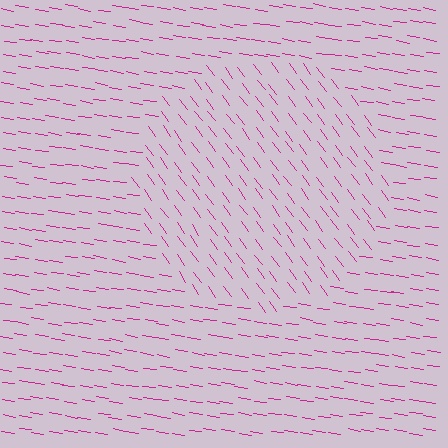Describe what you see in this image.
The image is filled with small magenta line segments. A circle region in the image has lines oriented differently from the surrounding lines, creating a visible texture boundary.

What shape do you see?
I see a circle.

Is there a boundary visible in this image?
Yes, there is a texture boundary formed by a change in line orientation.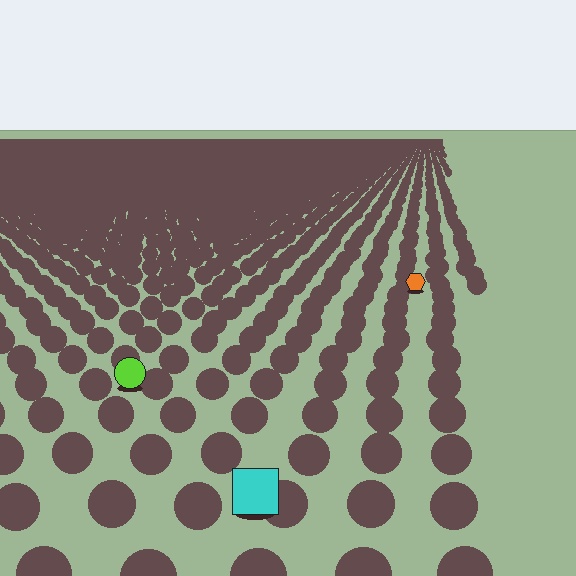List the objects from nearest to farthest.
From nearest to farthest: the cyan square, the lime circle, the orange hexagon.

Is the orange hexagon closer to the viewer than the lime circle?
No. The lime circle is closer — you can tell from the texture gradient: the ground texture is coarser near it.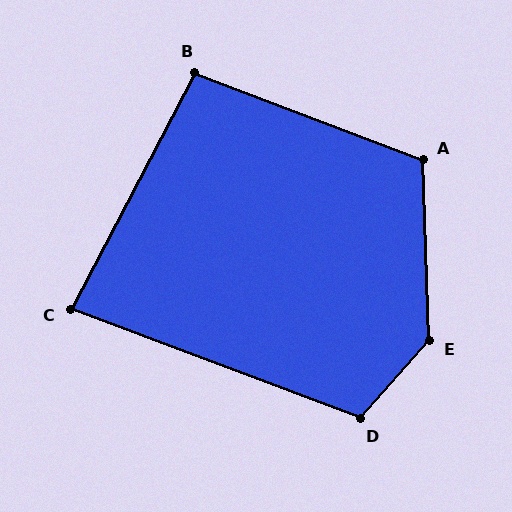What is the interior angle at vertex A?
Approximately 113 degrees (obtuse).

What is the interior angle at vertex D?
Approximately 111 degrees (obtuse).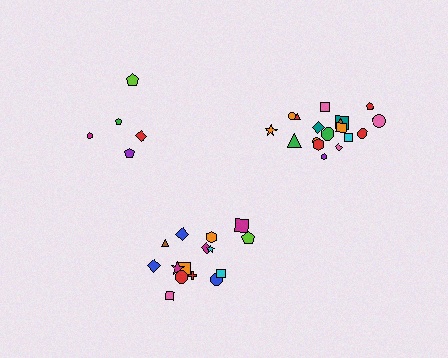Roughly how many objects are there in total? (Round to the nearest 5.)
Roughly 40 objects in total.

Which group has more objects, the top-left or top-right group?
The top-right group.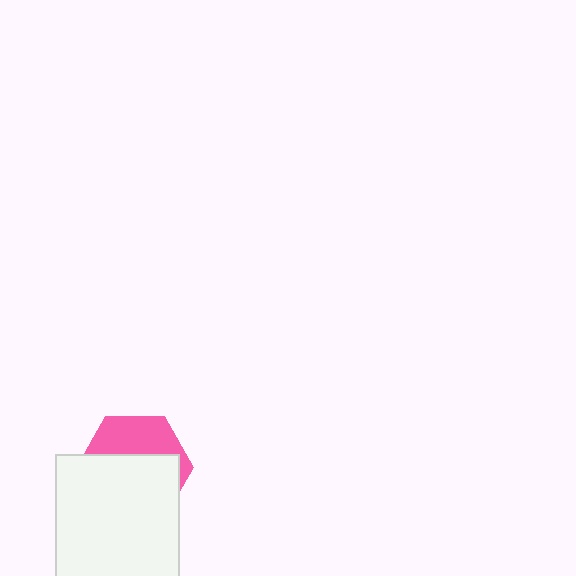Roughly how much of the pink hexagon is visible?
A small part of it is visible (roughly 37%).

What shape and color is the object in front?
The object in front is a white square.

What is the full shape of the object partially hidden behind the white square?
The partially hidden object is a pink hexagon.